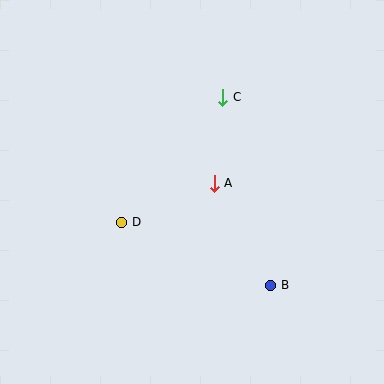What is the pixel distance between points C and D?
The distance between C and D is 161 pixels.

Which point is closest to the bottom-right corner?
Point B is closest to the bottom-right corner.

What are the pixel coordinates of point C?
Point C is at (223, 97).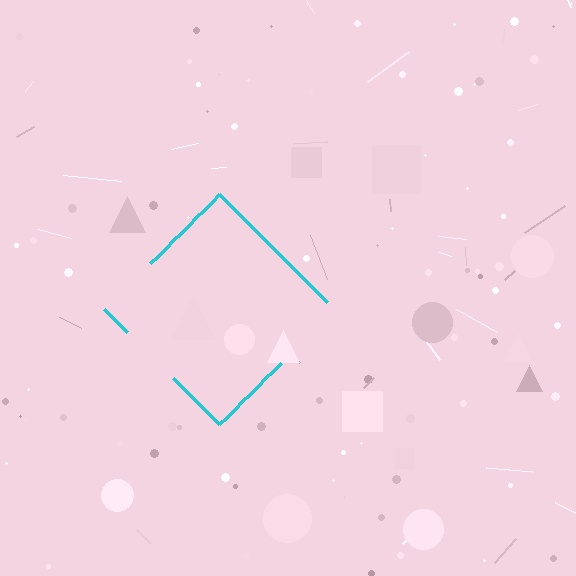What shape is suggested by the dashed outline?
The dashed outline suggests a diamond.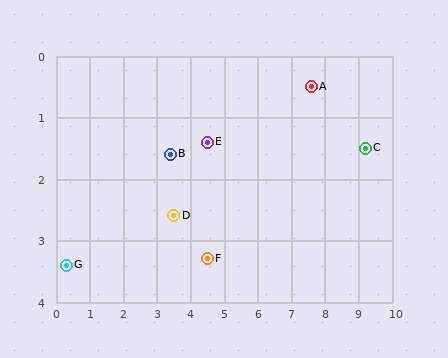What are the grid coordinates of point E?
Point E is at approximately (4.5, 1.4).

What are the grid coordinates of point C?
Point C is at approximately (9.2, 1.5).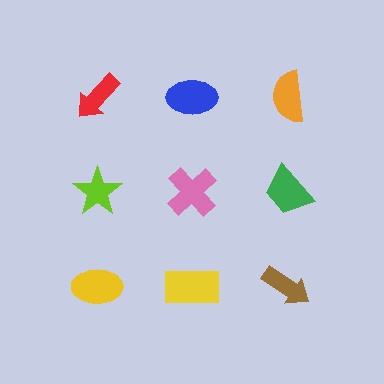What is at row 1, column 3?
An orange semicircle.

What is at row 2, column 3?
A green trapezoid.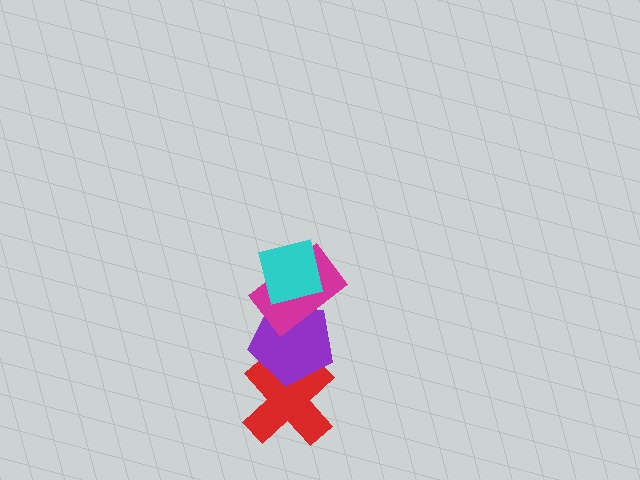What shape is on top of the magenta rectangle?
The cyan square is on top of the magenta rectangle.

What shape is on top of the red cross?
The purple pentagon is on top of the red cross.